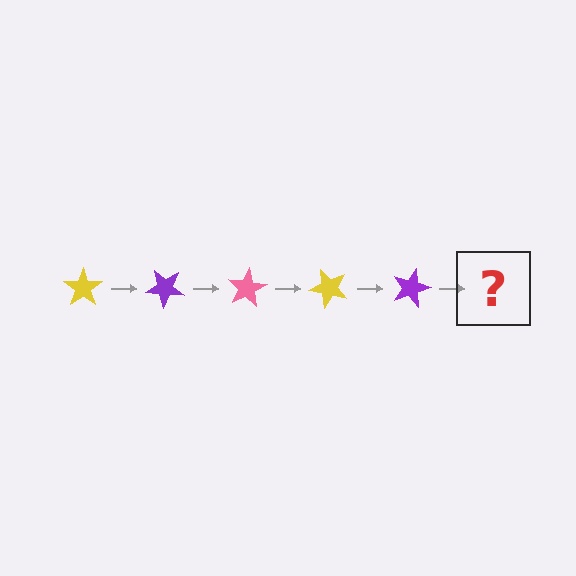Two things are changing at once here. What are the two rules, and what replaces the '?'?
The two rules are that it rotates 40 degrees each step and the color cycles through yellow, purple, and pink. The '?' should be a pink star, rotated 200 degrees from the start.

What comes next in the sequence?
The next element should be a pink star, rotated 200 degrees from the start.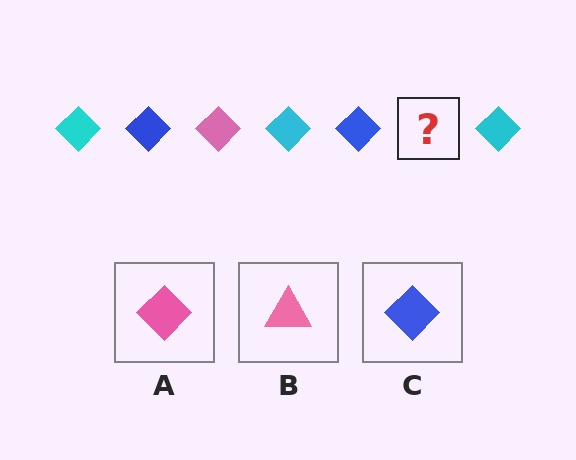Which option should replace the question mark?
Option A.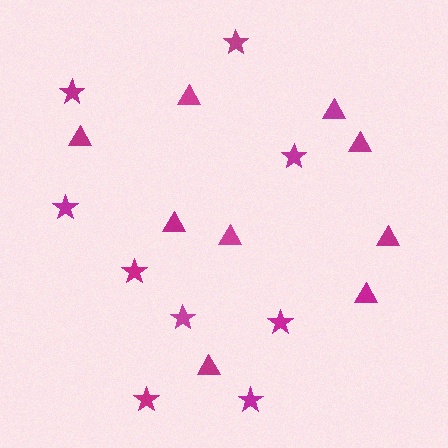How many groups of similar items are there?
There are 2 groups: one group of triangles (9) and one group of stars (9).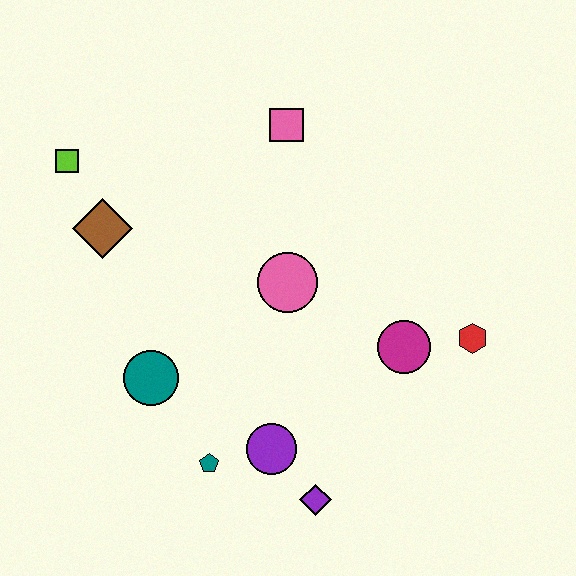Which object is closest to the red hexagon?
The magenta circle is closest to the red hexagon.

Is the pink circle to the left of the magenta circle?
Yes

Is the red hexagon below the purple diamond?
No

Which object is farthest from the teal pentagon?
The pink square is farthest from the teal pentagon.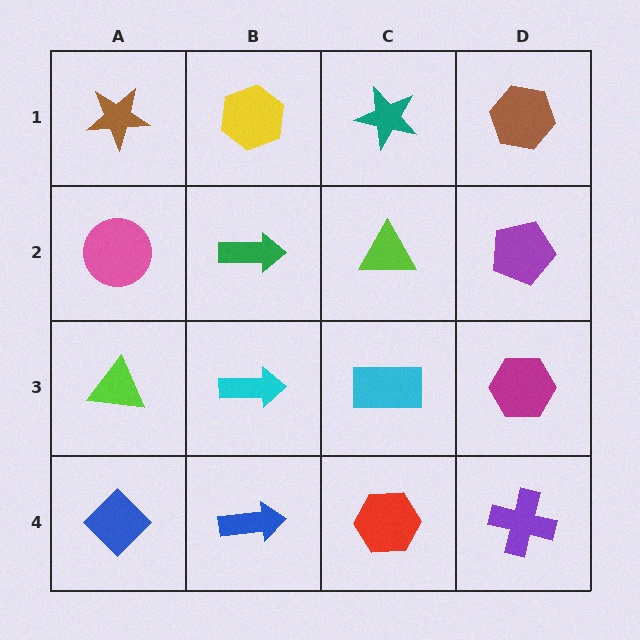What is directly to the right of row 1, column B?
A teal star.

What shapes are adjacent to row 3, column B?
A green arrow (row 2, column B), a blue arrow (row 4, column B), a lime triangle (row 3, column A), a cyan rectangle (row 3, column C).